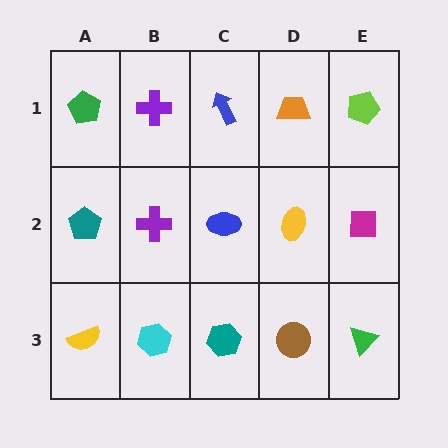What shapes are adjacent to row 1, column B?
A purple cross (row 2, column B), a green pentagon (row 1, column A), a blue arrow (row 1, column C).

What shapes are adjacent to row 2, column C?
A blue arrow (row 1, column C), a teal hexagon (row 3, column C), a purple cross (row 2, column B), a yellow ellipse (row 2, column D).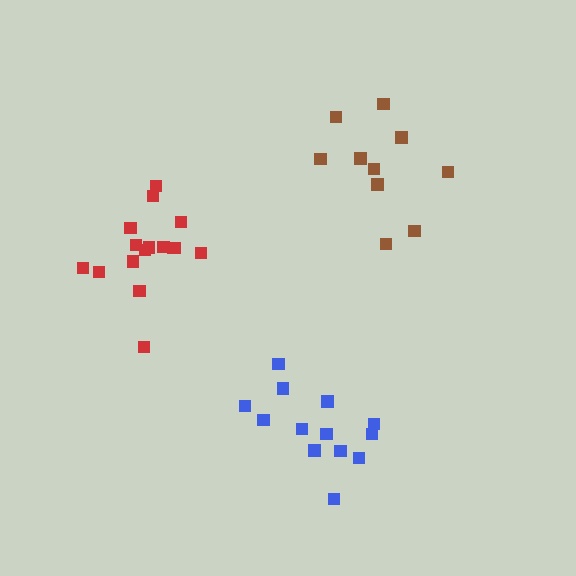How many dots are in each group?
Group 1: 13 dots, Group 2: 10 dots, Group 3: 16 dots (39 total).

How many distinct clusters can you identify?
There are 3 distinct clusters.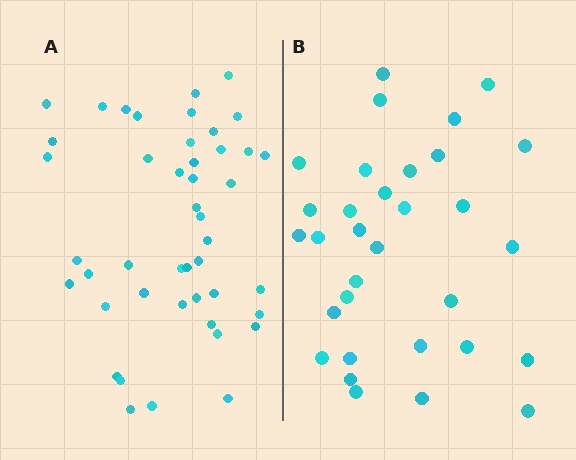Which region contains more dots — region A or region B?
Region A (the left region) has more dots.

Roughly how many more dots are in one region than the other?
Region A has approximately 15 more dots than region B.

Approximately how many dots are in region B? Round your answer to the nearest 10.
About 30 dots. (The exact count is 32, which rounds to 30.)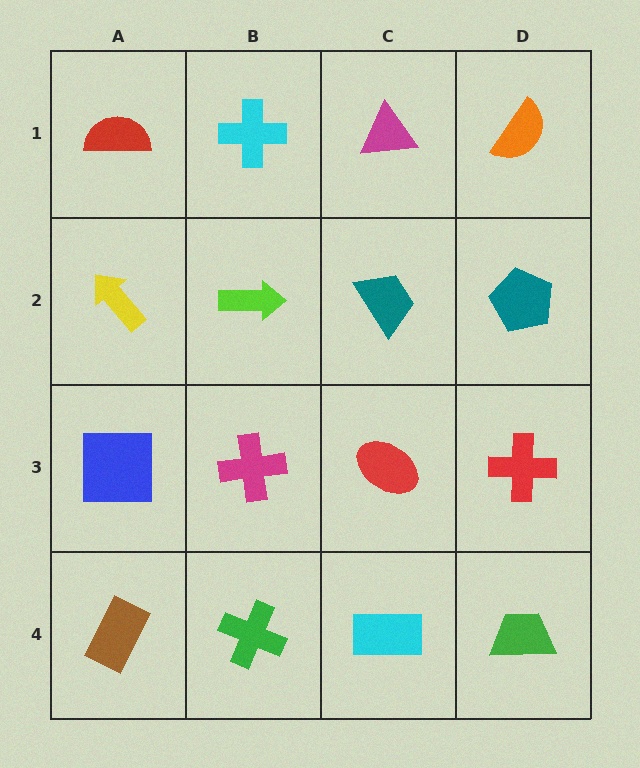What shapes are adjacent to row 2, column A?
A red semicircle (row 1, column A), a blue square (row 3, column A), a lime arrow (row 2, column B).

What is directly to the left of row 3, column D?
A red ellipse.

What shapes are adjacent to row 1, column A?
A yellow arrow (row 2, column A), a cyan cross (row 1, column B).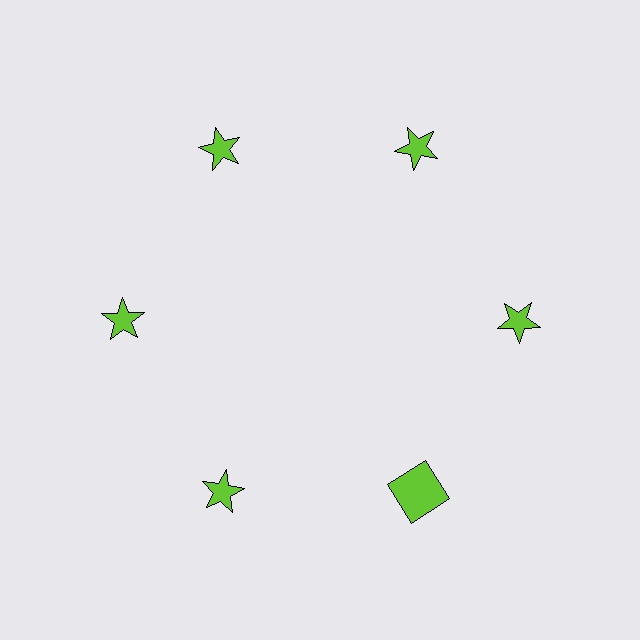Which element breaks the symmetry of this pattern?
The lime square at roughly the 5 o'clock position breaks the symmetry. All other shapes are lime stars.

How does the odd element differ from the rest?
It has a different shape: square instead of star.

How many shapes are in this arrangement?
There are 6 shapes arranged in a ring pattern.